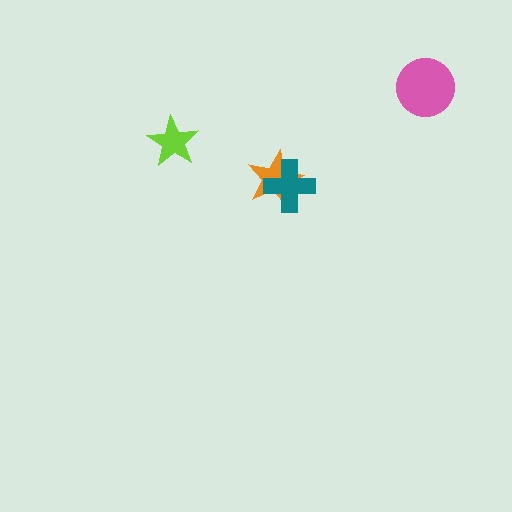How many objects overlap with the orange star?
1 object overlaps with the orange star.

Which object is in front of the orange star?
The teal cross is in front of the orange star.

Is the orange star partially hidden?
Yes, it is partially covered by another shape.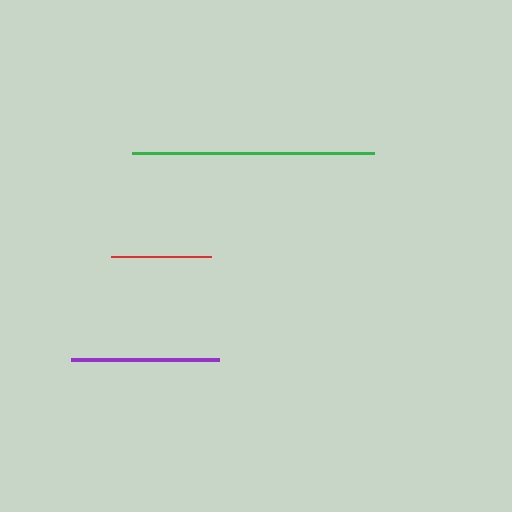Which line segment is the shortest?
The red line is the shortest at approximately 100 pixels.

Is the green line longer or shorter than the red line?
The green line is longer than the red line.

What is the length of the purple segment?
The purple segment is approximately 148 pixels long.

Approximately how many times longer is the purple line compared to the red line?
The purple line is approximately 1.5 times the length of the red line.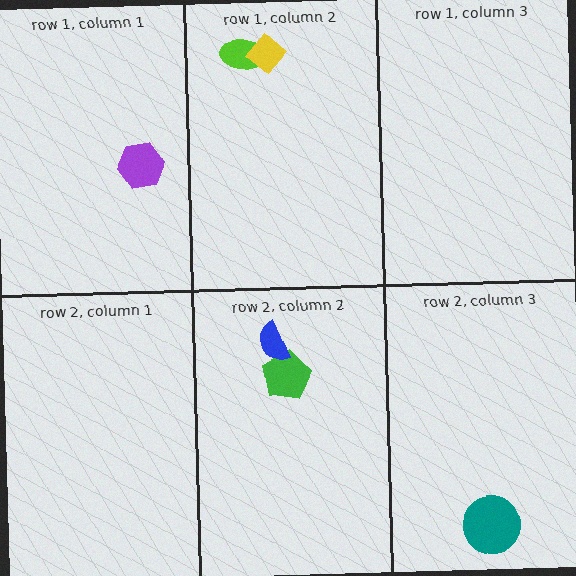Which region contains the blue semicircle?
The row 2, column 2 region.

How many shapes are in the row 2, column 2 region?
2.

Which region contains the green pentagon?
The row 2, column 2 region.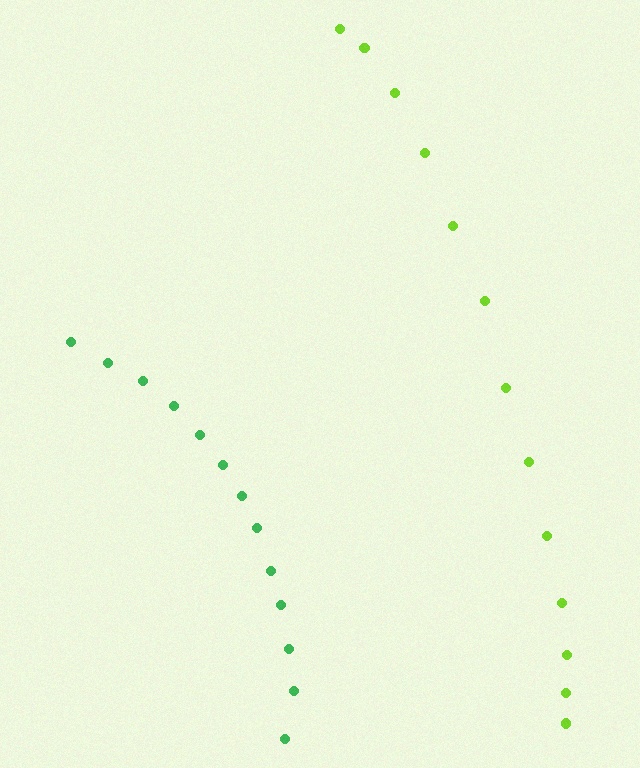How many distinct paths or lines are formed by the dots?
There are 2 distinct paths.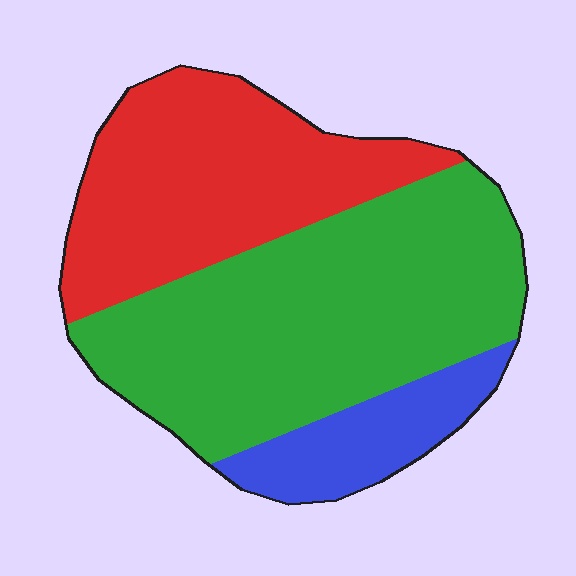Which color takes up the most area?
Green, at roughly 50%.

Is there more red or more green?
Green.